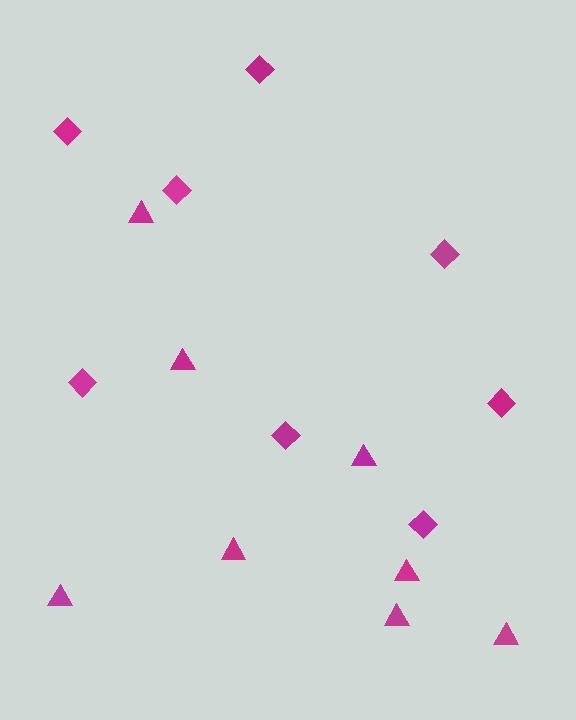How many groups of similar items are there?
There are 2 groups: one group of triangles (8) and one group of diamonds (8).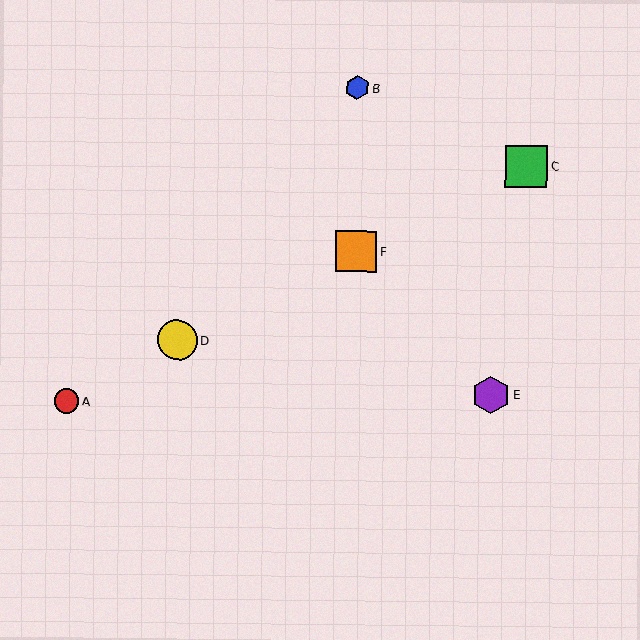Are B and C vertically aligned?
No, B is at x≈357 and C is at x≈526.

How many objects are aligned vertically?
2 objects (B, F) are aligned vertically.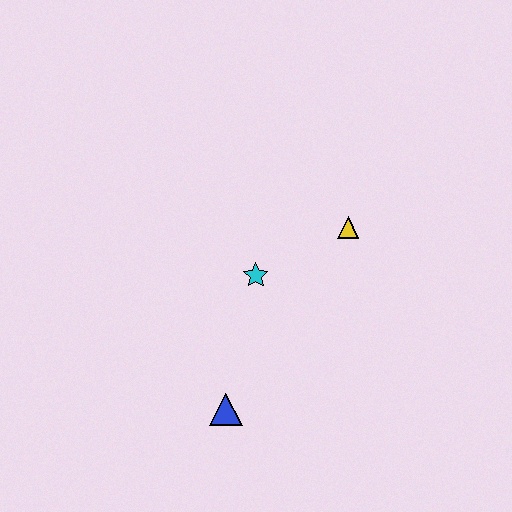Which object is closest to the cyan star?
The yellow triangle is closest to the cyan star.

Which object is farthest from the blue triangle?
The yellow triangle is farthest from the blue triangle.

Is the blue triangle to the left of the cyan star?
Yes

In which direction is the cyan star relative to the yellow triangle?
The cyan star is to the left of the yellow triangle.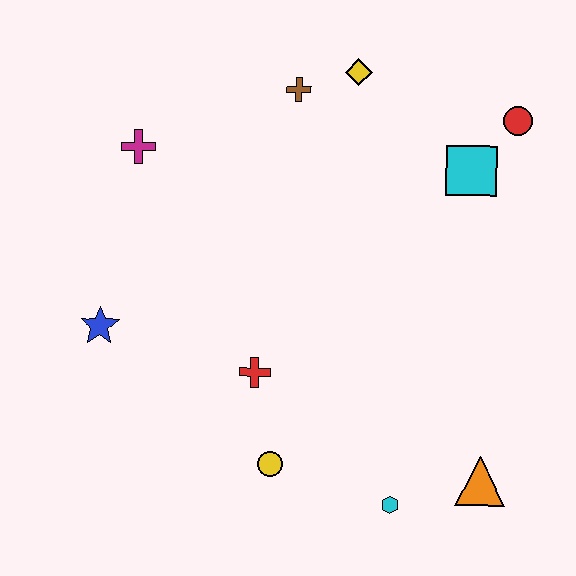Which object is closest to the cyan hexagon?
The orange triangle is closest to the cyan hexagon.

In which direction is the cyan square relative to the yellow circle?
The cyan square is above the yellow circle.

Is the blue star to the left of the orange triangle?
Yes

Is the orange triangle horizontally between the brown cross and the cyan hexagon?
No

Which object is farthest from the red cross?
The red circle is farthest from the red cross.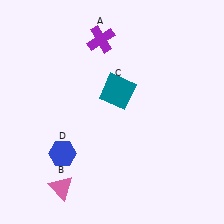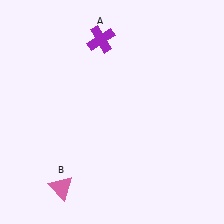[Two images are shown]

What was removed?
The blue hexagon (D), the teal square (C) were removed in Image 2.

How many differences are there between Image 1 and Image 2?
There are 2 differences between the two images.